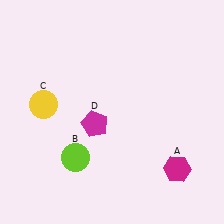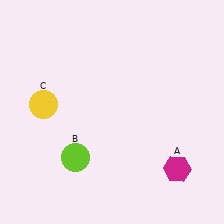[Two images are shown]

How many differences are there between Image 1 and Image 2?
There is 1 difference between the two images.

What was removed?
The magenta pentagon (D) was removed in Image 2.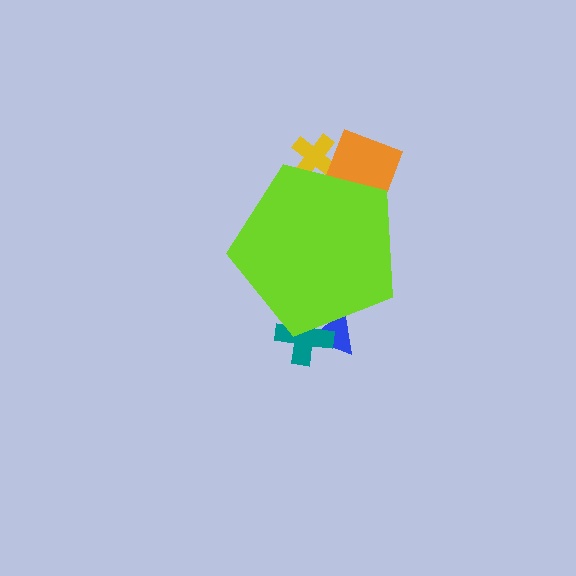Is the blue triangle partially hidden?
Yes, the blue triangle is partially hidden behind the lime pentagon.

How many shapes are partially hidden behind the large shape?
4 shapes are partially hidden.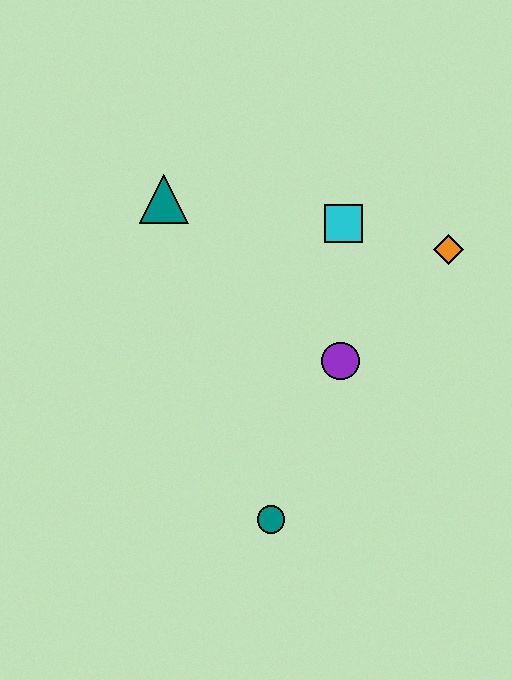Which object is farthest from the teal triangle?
The teal circle is farthest from the teal triangle.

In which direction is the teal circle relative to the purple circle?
The teal circle is below the purple circle.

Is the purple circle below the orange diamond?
Yes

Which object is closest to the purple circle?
The cyan square is closest to the purple circle.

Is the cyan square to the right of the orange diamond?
No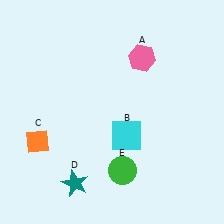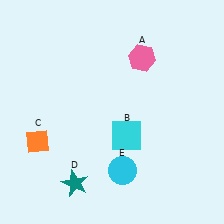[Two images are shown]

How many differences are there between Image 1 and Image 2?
There is 1 difference between the two images.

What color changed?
The circle (E) changed from green in Image 1 to cyan in Image 2.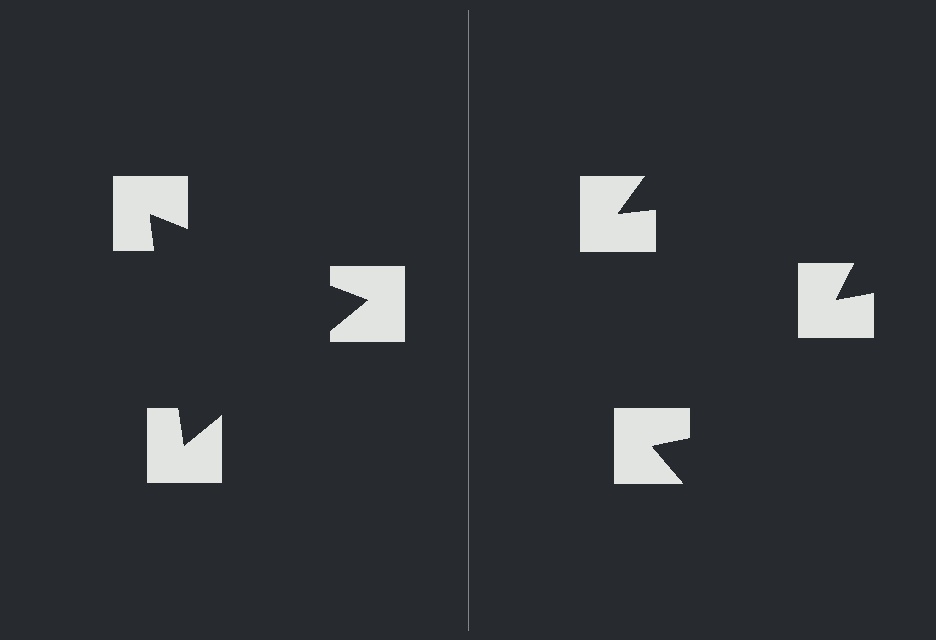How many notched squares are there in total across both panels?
6 — 3 on each side.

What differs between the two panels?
The notched squares are positioned identically on both sides; only the wedge orientations differ. On the left they align to a triangle; on the right they are misaligned.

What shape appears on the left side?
An illusory triangle.